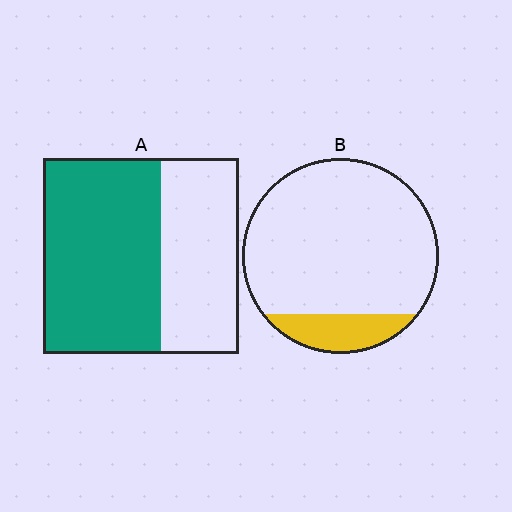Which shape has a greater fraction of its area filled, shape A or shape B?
Shape A.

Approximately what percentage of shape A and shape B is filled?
A is approximately 60% and B is approximately 15%.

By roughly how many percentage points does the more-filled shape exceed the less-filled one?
By roughly 45 percentage points (A over B).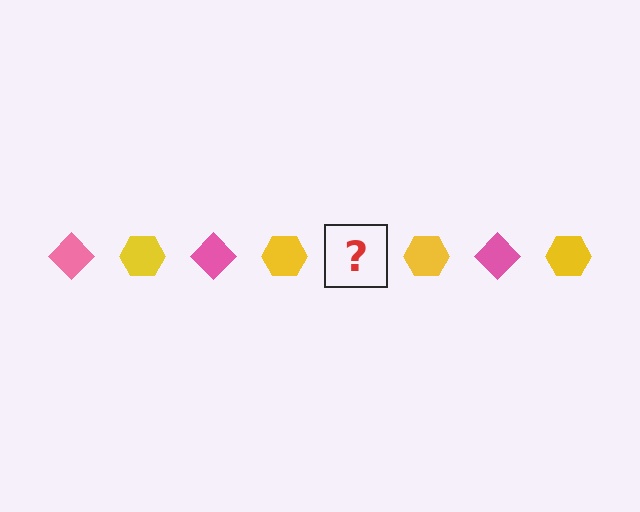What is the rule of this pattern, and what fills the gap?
The rule is that the pattern alternates between pink diamond and yellow hexagon. The gap should be filled with a pink diamond.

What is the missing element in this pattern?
The missing element is a pink diamond.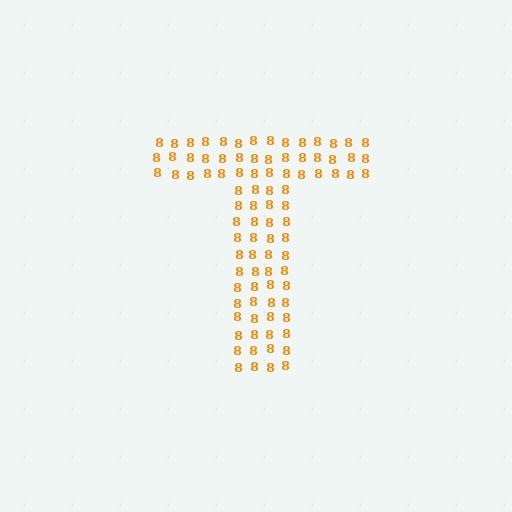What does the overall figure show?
The overall figure shows the letter T.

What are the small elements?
The small elements are digit 8's.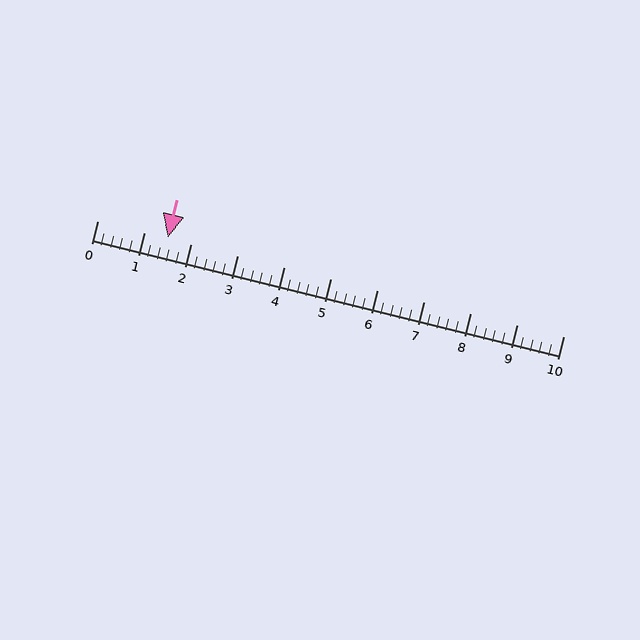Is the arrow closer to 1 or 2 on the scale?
The arrow is closer to 2.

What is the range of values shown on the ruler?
The ruler shows values from 0 to 10.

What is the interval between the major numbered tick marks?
The major tick marks are spaced 1 units apart.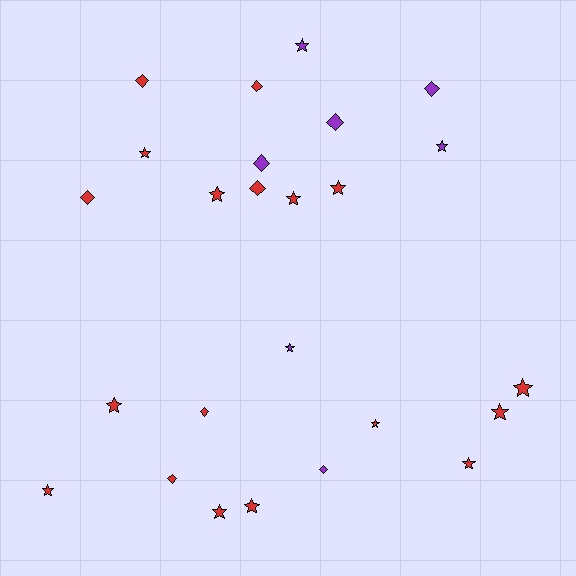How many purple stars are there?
There are 3 purple stars.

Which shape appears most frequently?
Star, with 15 objects.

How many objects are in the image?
There are 25 objects.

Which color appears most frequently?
Red, with 18 objects.